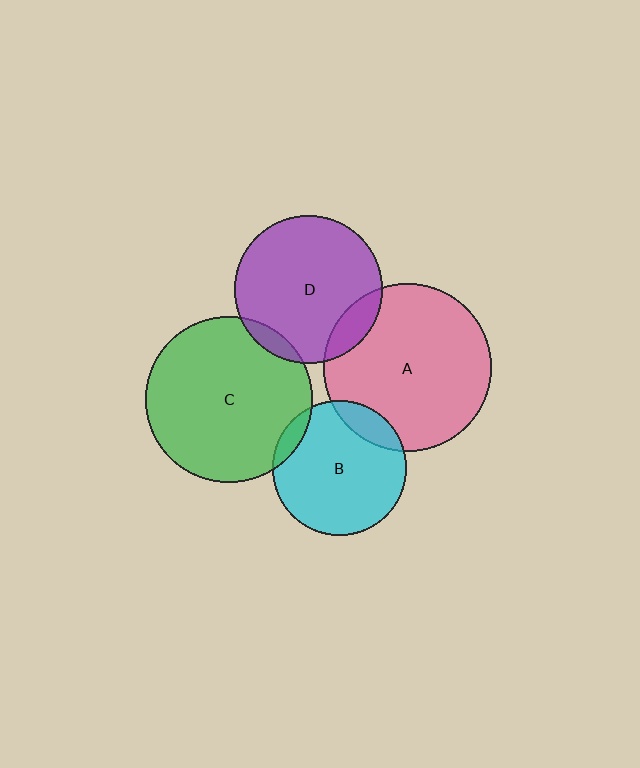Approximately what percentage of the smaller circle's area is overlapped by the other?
Approximately 5%.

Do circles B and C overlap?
Yes.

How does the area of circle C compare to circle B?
Approximately 1.5 times.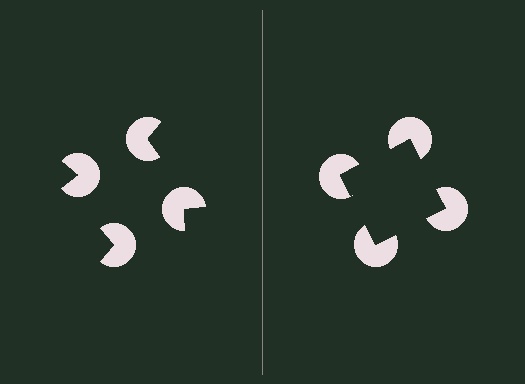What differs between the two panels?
The pac-man discs are positioned identically on both sides; only the wedge orientations differ. On the right they align to a square; on the left they are misaligned.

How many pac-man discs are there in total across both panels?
8 — 4 on each side.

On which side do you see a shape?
An illusory square appears on the right side. On the left side the wedge cuts are rotated, so no coherent shape forms.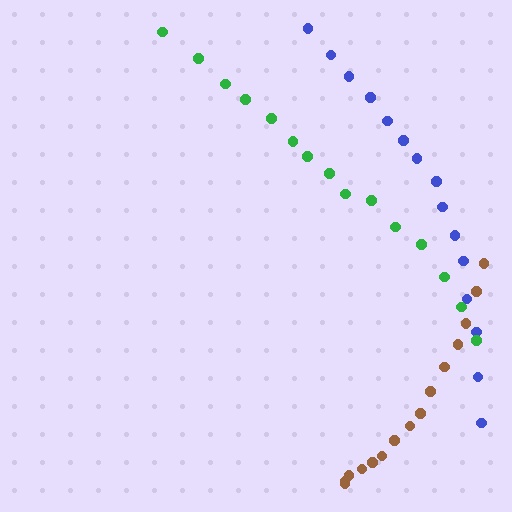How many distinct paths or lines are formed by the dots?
There are 3 distinct paths.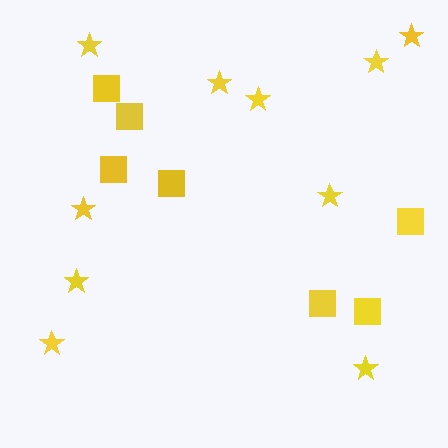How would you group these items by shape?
There are 2 groups: one group of stars (10) and one group of squares (7).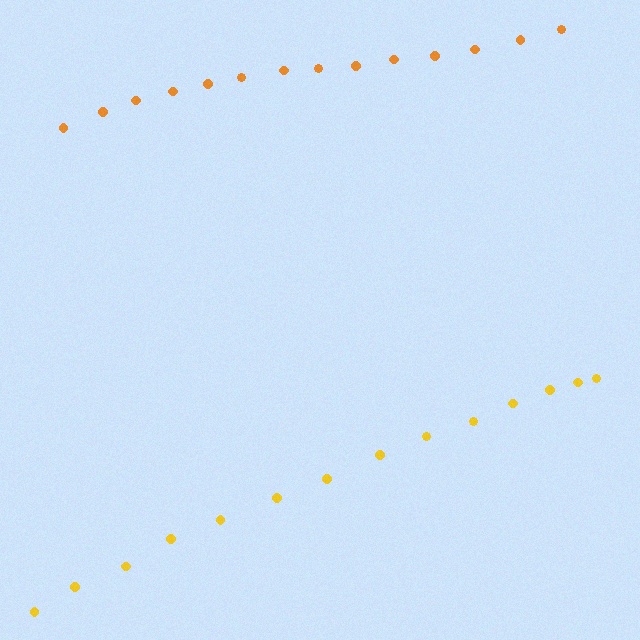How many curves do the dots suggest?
There are 2 distinct paths.